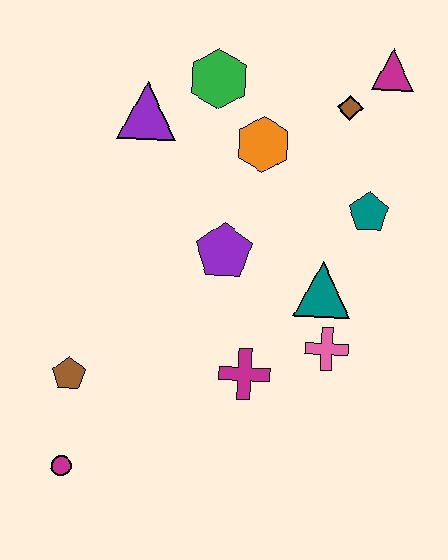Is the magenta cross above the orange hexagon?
No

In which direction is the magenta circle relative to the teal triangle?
The magenta circle is to the left of the teal triangle.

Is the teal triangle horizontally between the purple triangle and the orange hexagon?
No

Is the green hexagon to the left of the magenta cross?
Yes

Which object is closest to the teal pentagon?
The teal triangle is closest to the teal pentagon.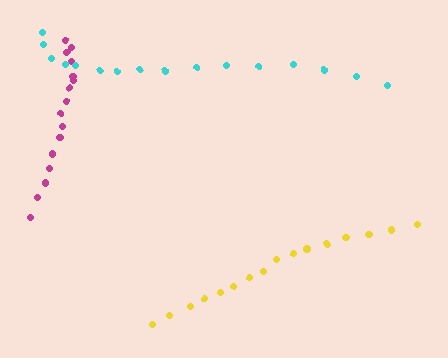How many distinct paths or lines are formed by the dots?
There are 3 distinct paths.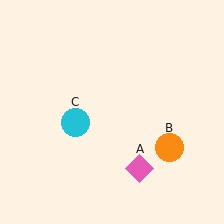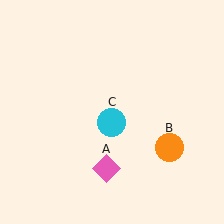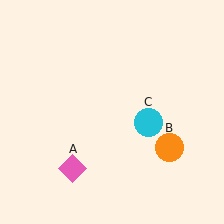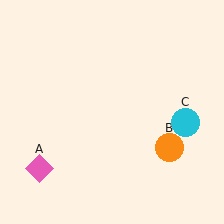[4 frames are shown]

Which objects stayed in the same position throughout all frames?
Orange circle (object B) remained stationary.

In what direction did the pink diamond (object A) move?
The pink diamond (object A) moved left.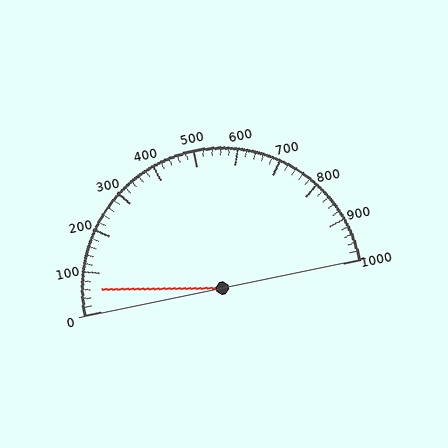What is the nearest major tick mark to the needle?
The nearest major tick mark is 100.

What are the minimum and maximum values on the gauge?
The gauge ranges from 0 to 1000.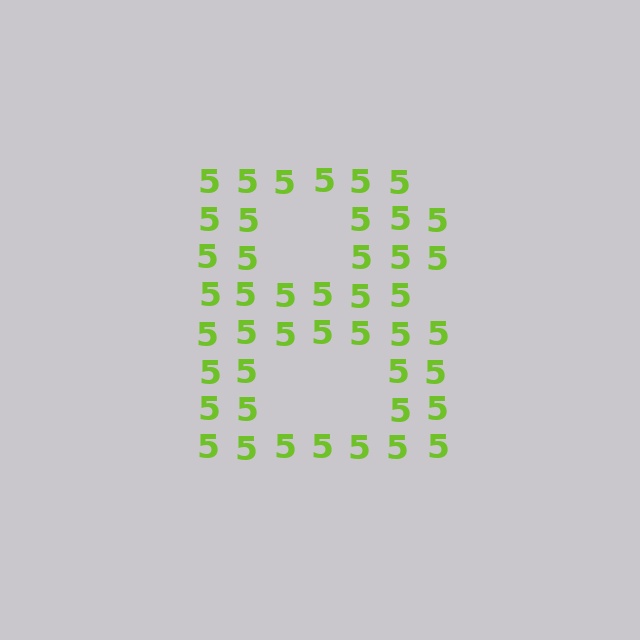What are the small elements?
The small elements are digit 5's.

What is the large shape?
The large shape is the letter B.